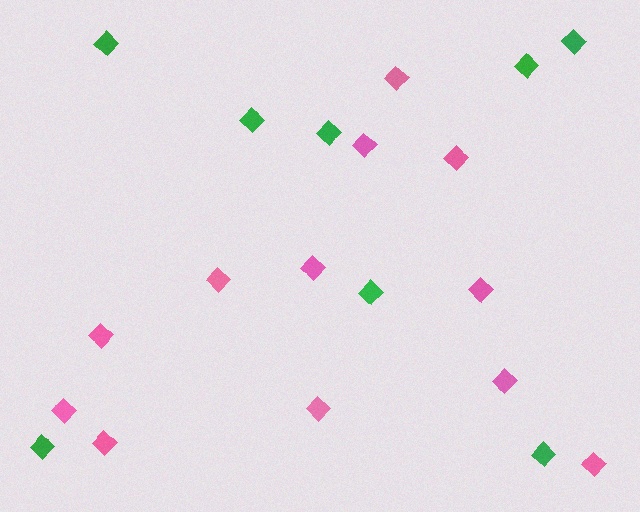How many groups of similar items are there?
There are 2 groups: one group of pink diamonds (12) and one group of green diamonds (8).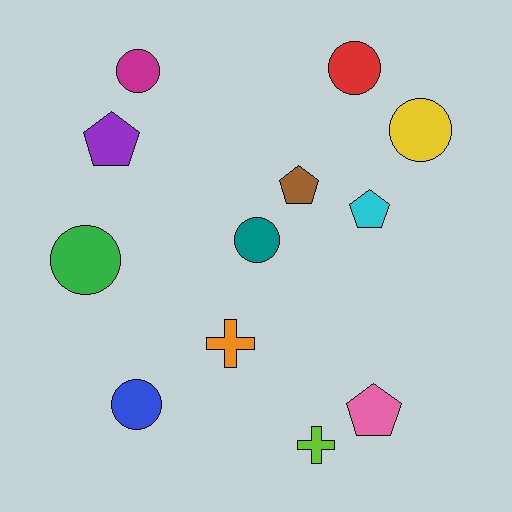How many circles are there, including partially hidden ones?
There are 6 circles.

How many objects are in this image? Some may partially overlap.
There are 12 objects.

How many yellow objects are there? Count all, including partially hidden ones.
There is 1 yellow object.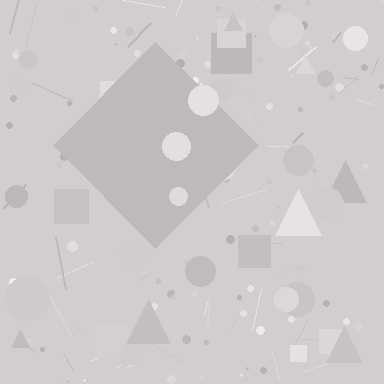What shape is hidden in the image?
A diamond is hidden in the image.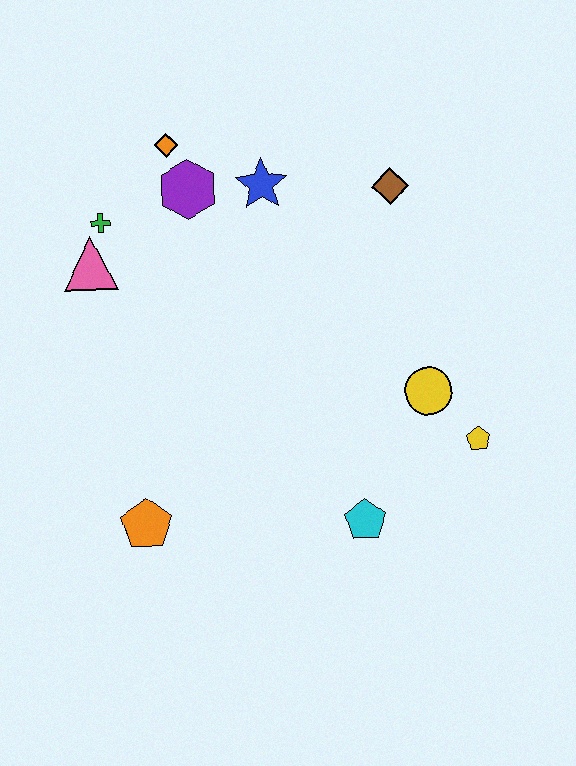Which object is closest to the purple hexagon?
The orange diamond is closest to the purple hexagon.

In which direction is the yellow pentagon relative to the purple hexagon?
The yellow pentagon is to the right of the purple hexagon.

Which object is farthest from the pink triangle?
The yellow pentagon is farthest from the pink triangle.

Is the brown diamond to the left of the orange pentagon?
No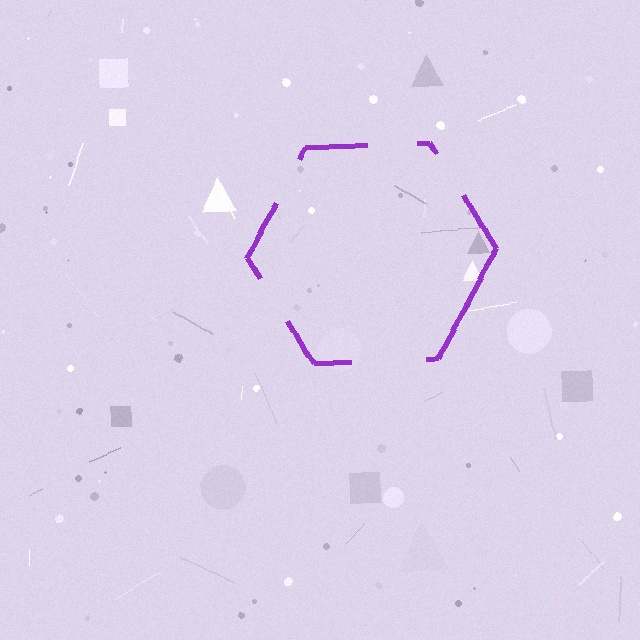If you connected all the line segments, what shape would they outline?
They would outline a hexagon.